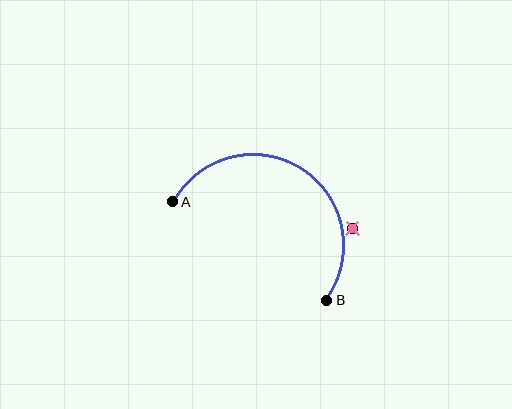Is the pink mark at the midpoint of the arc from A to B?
No — the pink mark does not lie on the arc at all. It sits slightly outside the curve.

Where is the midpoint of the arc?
The arc midpoint is the point on the curve farthest from the straight line joining A and B. It sits above that line.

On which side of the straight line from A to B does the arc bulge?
The arc bulges above the straight line connecting A and B.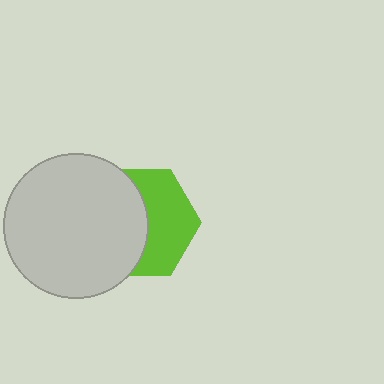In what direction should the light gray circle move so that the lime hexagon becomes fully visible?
The light gray circle should move left. That is the shortest direction to clear the overlap and leave the lime hexagon fully visible.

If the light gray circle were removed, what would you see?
You would see the complete lime hexagon.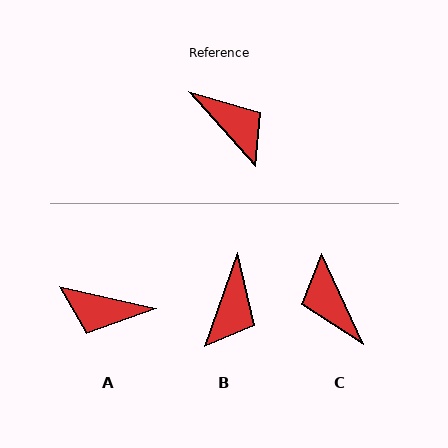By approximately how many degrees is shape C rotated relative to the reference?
Approximately 164 degrees counter-clockwise.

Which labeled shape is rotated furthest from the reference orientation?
C, about 164 degrees away.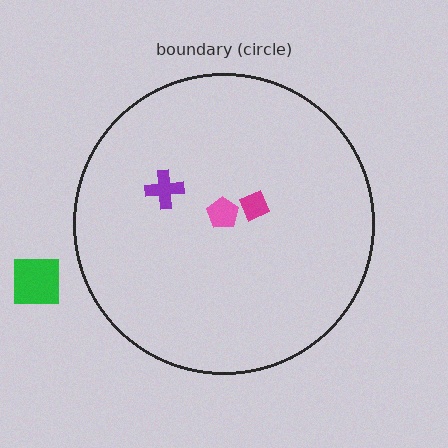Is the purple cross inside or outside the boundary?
Inside.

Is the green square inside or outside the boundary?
Outside.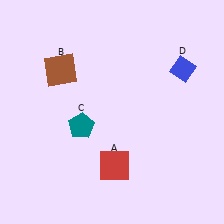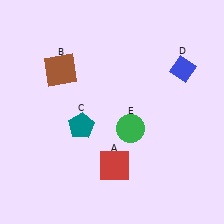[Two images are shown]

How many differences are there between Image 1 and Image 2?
There is 1 difference between the two images.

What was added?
A green circle (E) was added in Image 2.